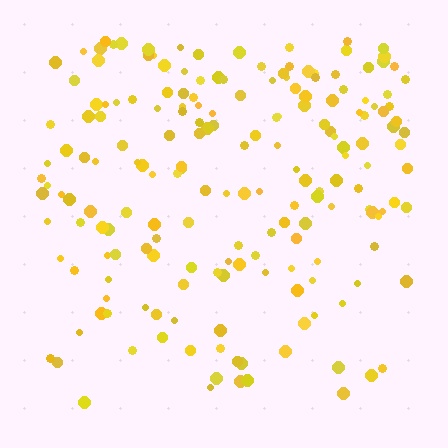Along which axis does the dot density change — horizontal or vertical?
Vertical.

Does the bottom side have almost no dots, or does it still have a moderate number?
Still a moderate number, just noticeably fewer than the top.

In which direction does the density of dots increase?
From bottom to top, with the top side densest.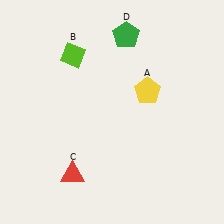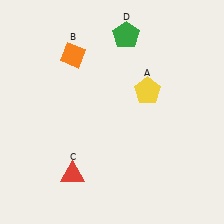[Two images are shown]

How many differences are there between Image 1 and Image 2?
There is 1 difference between the two images.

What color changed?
The diamond (B) changed from lime in Image 1 to orange in Image 2.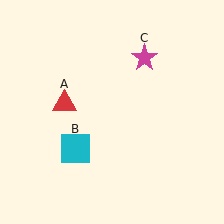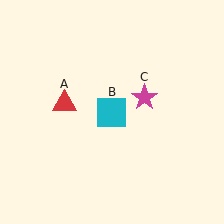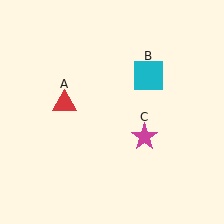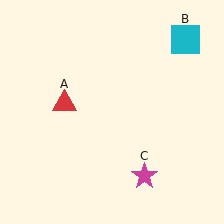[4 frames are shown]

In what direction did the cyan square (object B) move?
The cyan square (object B) moved up and to the right.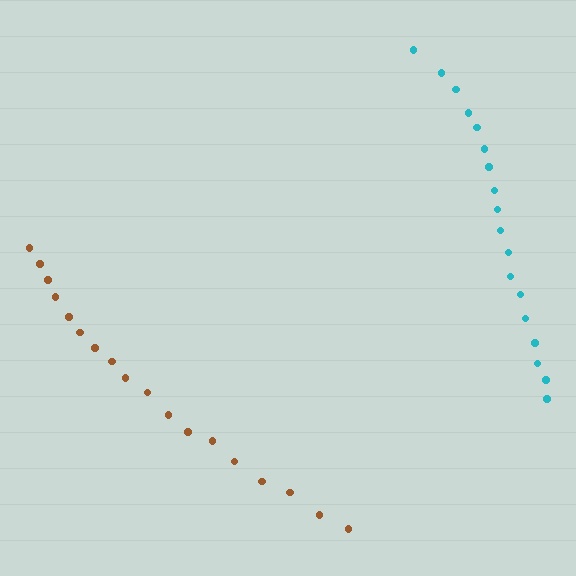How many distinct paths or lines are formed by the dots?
There are 2 distinct paths.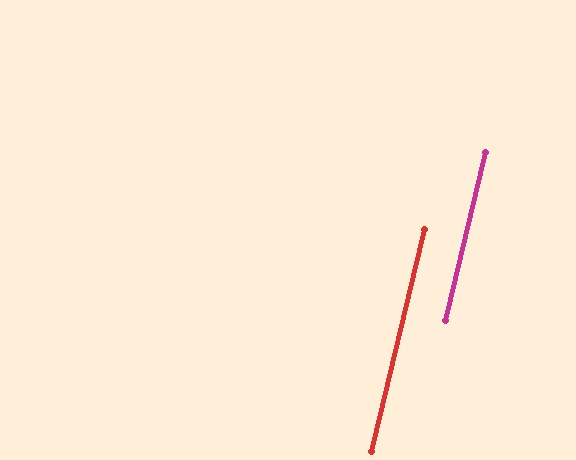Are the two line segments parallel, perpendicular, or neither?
Parallel — their directions differ by only 0.1°.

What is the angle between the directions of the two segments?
Approximately 0 degrees.